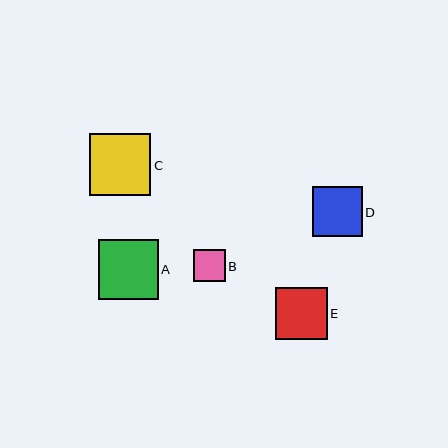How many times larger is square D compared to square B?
Square D is approximately 1.6 times the size of square B.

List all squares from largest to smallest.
From largest to smallest: C, A, E, D, B.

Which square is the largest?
Square C is the largest with a size of approximately 62 pixels.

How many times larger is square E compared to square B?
Square E is approximately 1.6 times the size of square B.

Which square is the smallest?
Square B is the smallest with a size of approximately 32 pixels.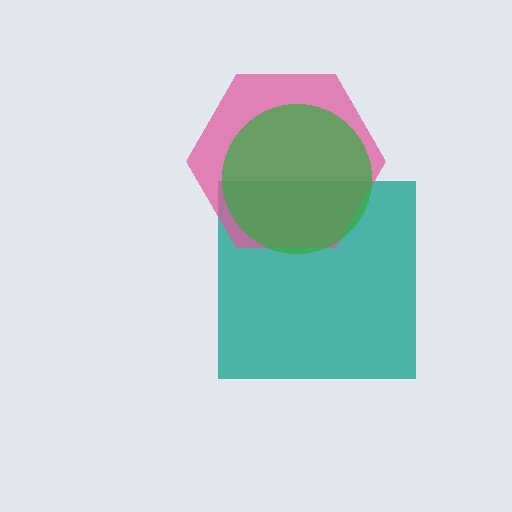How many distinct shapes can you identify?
There are 3 distinct shapes: a teal square, a pink hexagon, a green circle.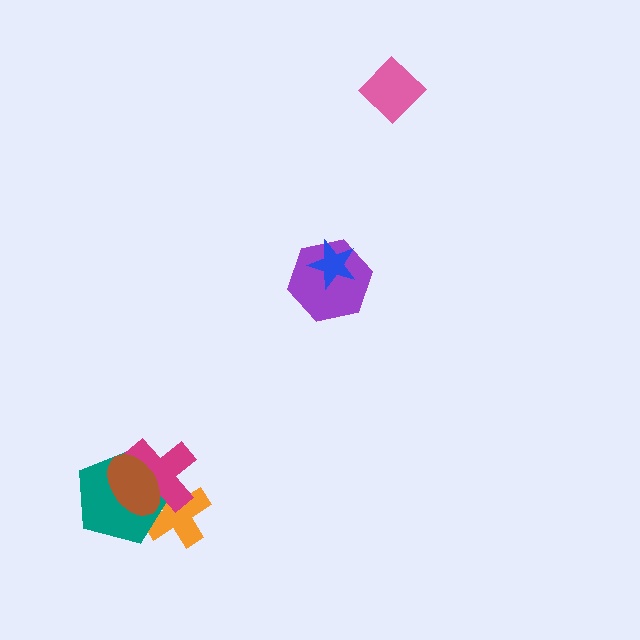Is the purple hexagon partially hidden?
Yes, it is partially covered by another shape.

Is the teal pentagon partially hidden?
Yes, it is partially covered by another shape.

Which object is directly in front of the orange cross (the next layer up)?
The teal pentagon is directly in front of the orange cross.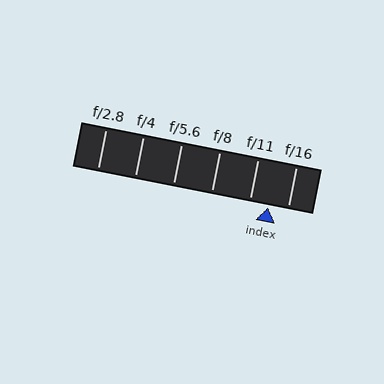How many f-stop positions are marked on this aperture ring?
There are 6 f-stop positions marked.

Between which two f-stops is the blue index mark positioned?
The index mark is between f/11 and f/16.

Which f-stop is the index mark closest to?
The index mark is closest to f/11.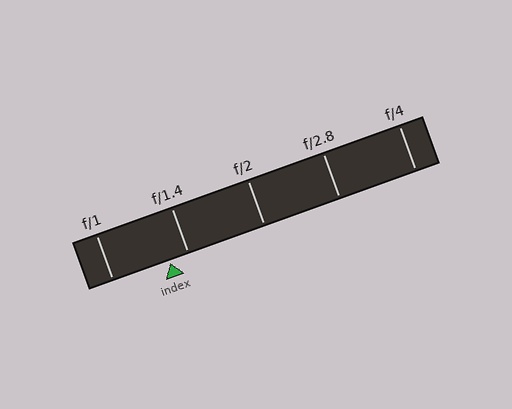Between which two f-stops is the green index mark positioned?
The index mark is between f/1 and f/1.4.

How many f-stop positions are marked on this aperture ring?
There are 5 f-stop positions marked.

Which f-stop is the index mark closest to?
The index mark is closest to f/1.4.